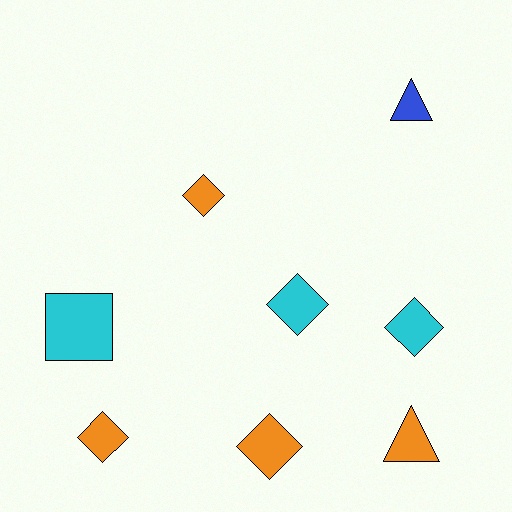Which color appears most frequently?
Orange, with 4 objects.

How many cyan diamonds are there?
There are 2 cyan diamonds.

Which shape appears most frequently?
Diamond, with 5 objects.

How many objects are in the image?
There are 8 objects.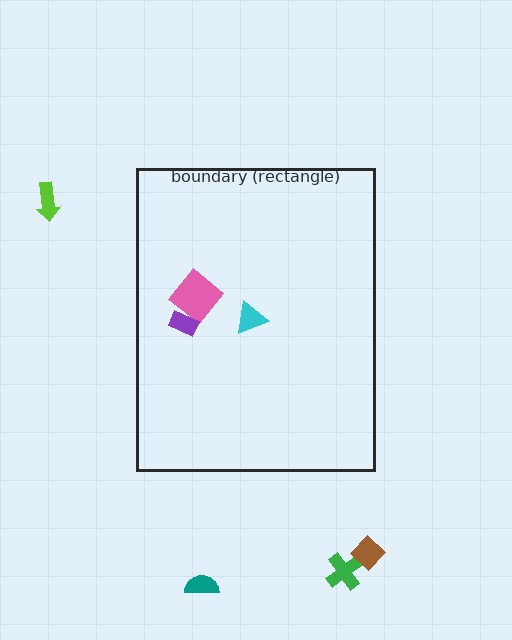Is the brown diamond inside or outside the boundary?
Outside.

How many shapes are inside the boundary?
3 inside, 4 outside.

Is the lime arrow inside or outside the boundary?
Outside.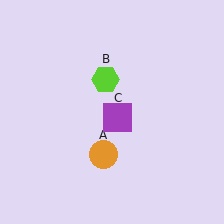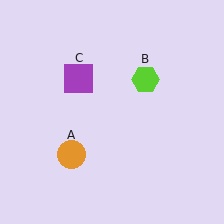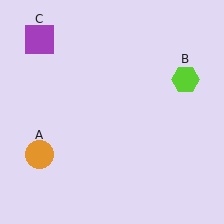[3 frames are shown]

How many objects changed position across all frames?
3 objects changed position: orange circle (object A), lime hexagon (object B), purple square (object C).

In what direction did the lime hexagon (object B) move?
The lime hexagon (object B) moved right.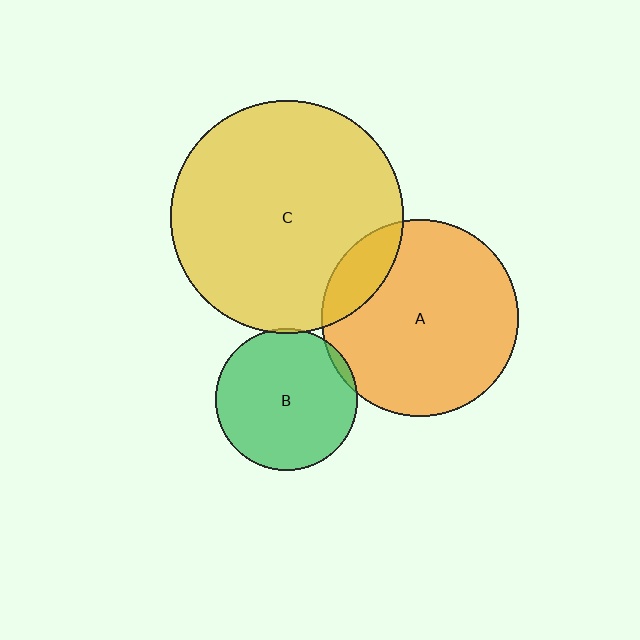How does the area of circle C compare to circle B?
Approximately 2.7 times.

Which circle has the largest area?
Circle C (yellow).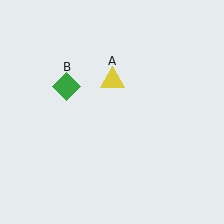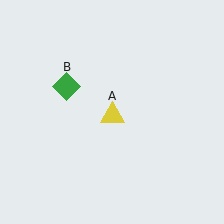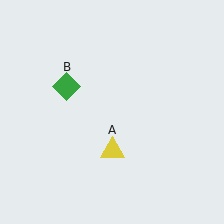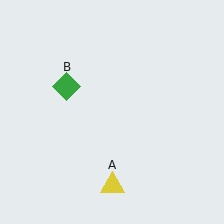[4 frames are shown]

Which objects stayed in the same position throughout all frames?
Green diamond (object B) remained stationary.